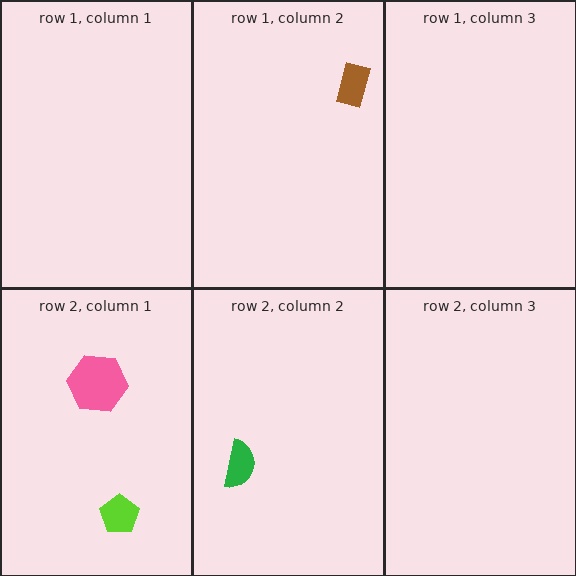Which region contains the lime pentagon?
The row 2, column 1 region.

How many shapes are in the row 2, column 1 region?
2.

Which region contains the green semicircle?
The row 2, column 2 region.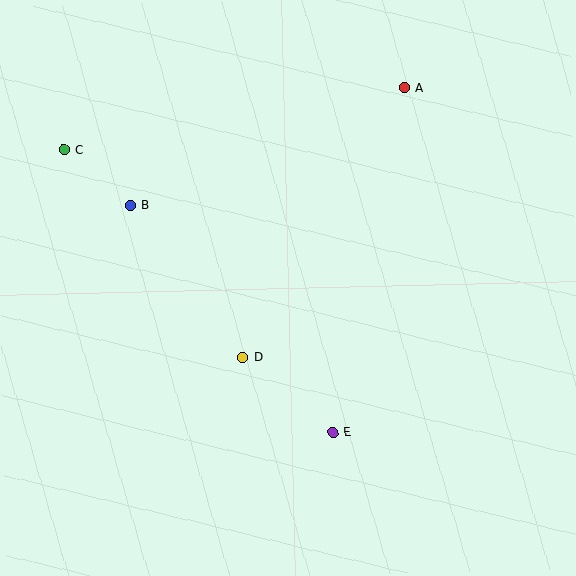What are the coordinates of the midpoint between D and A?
The midpoint between D and A is at (323, 223).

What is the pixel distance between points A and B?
The distance between A and B is 298 pixels.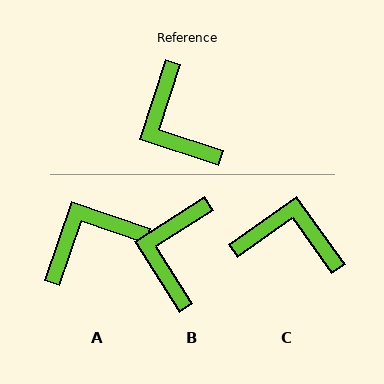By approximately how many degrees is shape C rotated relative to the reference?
Approximately 127 degrees clockwise.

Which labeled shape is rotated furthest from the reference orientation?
C, about 127 degrees away.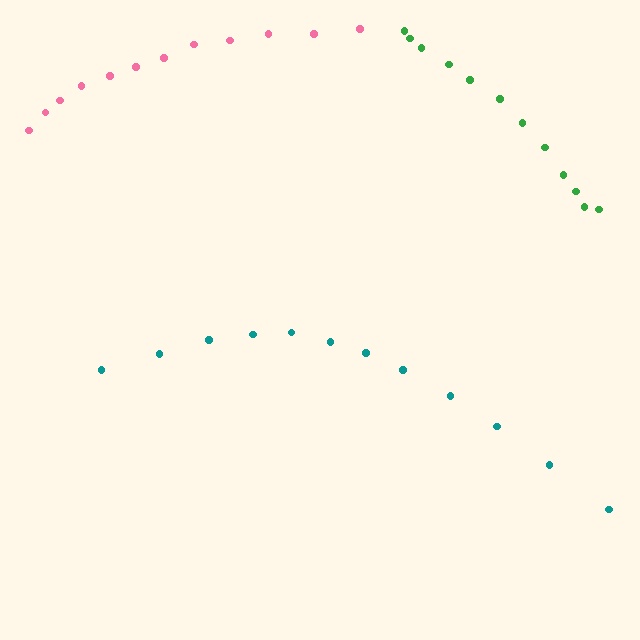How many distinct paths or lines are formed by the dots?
There are 3 distinct paths.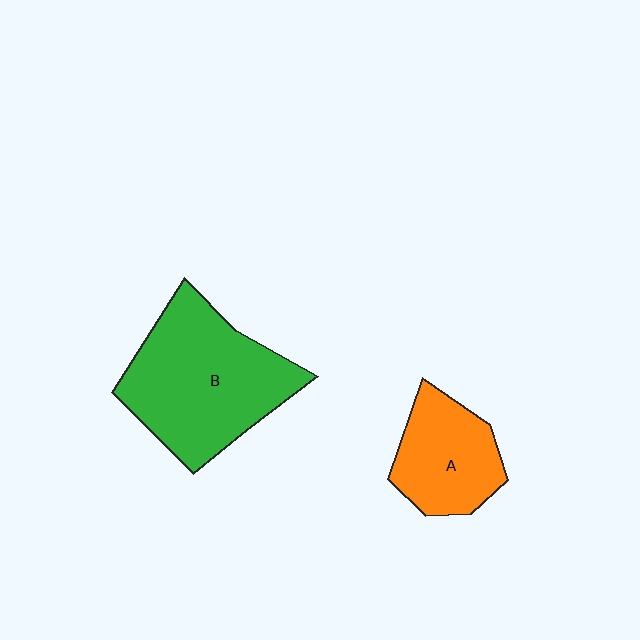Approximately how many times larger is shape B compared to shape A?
Approximately 1.8 times.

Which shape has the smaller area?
Shape A (orange).